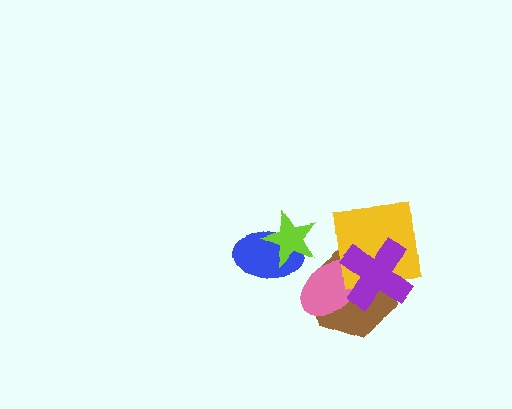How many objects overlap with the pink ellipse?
3 objects overlap with the pink ellipse.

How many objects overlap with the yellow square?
3 objects overlap with the yellow square.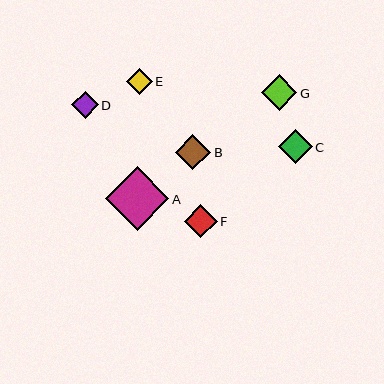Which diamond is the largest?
Diamond A is the largest with a size of approximately 63 pixels.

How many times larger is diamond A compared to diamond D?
Diamond A is approximately 2.4 times the size of diamond D.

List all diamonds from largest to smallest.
From largest to smallest: A, G, B, C, F, D, E.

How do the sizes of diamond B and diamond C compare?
Diamond B and diamond C are approximately the same size.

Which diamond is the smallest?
Diamond E is the smallest with a size of approximately 26 pixels.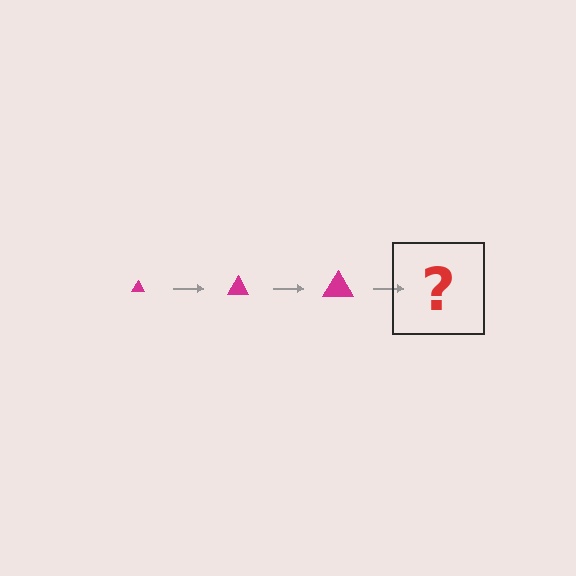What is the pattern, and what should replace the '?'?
The pattern is that the triangle gets progressively larger each step. The '?' should be a magenta triangle, larger than the previous one.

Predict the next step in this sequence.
The next step is a magenta triangle, larger than the previous one.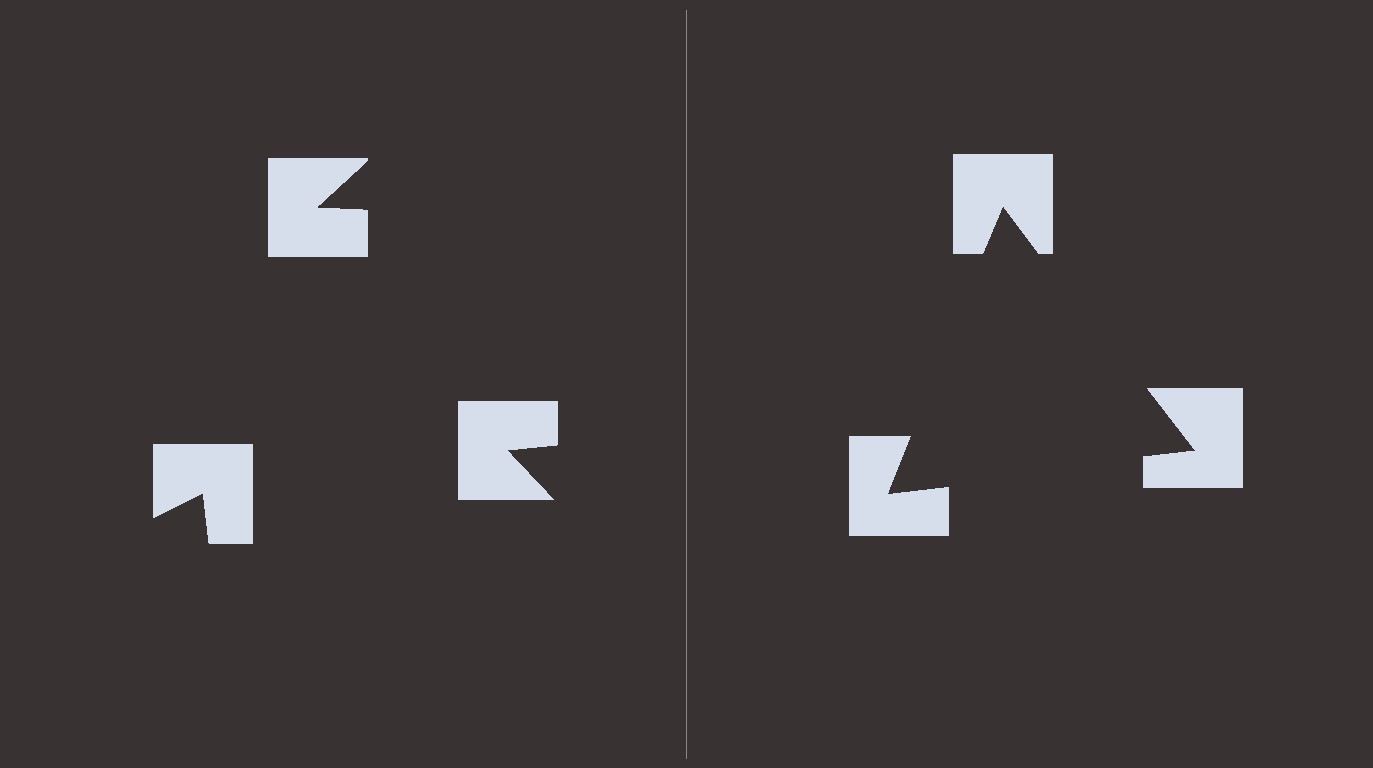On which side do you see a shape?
An illusory triangle appears on the right side. On the left side the wedge cuts are rotated, so no coherent shape forms.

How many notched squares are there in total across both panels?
6 — 3 on each side.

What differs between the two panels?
The notched squares are positioned identically on both sides; only the wedge orientations differ. On the right they align to a triangle; on the left they are misaligned.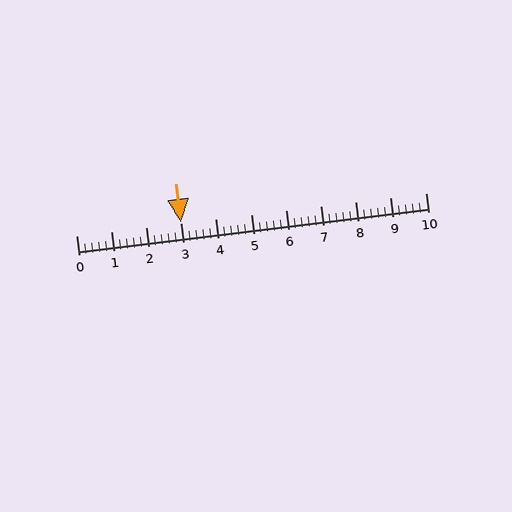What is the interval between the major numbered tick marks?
The major tick marks are spaced 1 units apart.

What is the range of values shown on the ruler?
The ruler shows values from 0 to 10.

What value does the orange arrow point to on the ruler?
The orange arrow points to approximately 3.0.